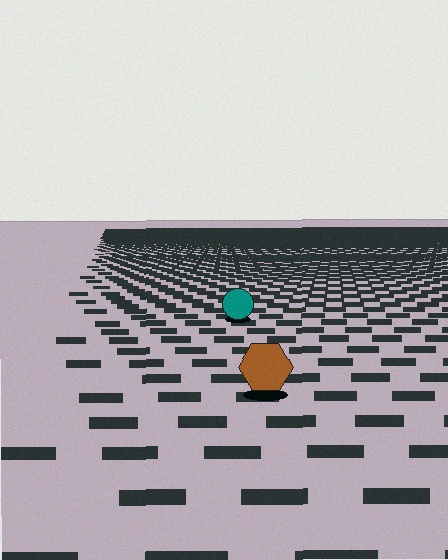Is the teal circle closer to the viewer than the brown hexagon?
No. The brown hexagon is closer — you can tell from the texture gradient: the ground texture is coarser near it.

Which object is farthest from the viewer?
The teal circle is farthest from the viewer. It appears smaller and the ground texture around it is denser.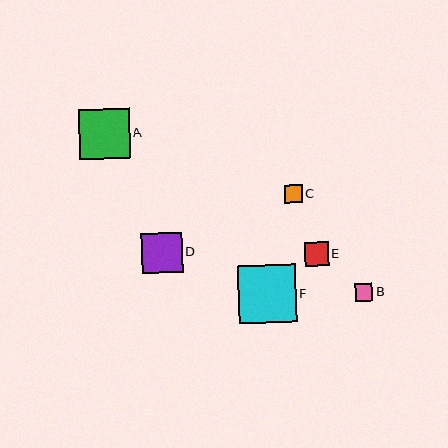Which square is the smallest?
Square B is the smallest with a size of approximately 18 pixels.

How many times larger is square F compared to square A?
Square F is approximately 1.1 times the size of square A.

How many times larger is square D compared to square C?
Square D is approximately 2.2 times the size of square C.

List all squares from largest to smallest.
From largest to smallest: F, A, D, E, C, B.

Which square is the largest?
Square F is the largest with a size of approximately 58 pixels.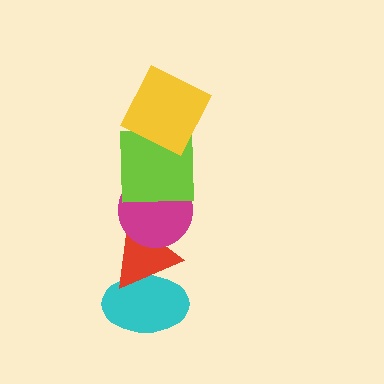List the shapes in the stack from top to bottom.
From top to bottom: the yellow square, the lime square, the magenta circle, the red triangle, the cyan ellipse.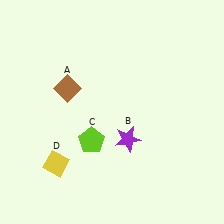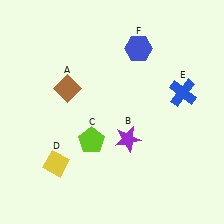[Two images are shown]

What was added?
A blue cross (E), a blue hexagon (F) were added in Image 2.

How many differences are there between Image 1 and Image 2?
There are 2 differences between the two images.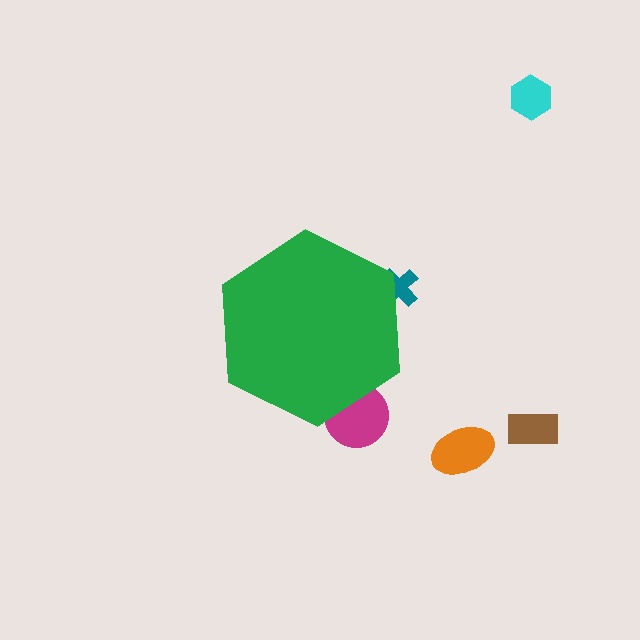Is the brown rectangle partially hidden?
No, the brown rectangle is fully visible.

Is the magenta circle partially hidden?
Yes, the magenta circle is partially hidden behind the green hexagon.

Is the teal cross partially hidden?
Yes, the teal cross is partially hidden behind the green hexagon.